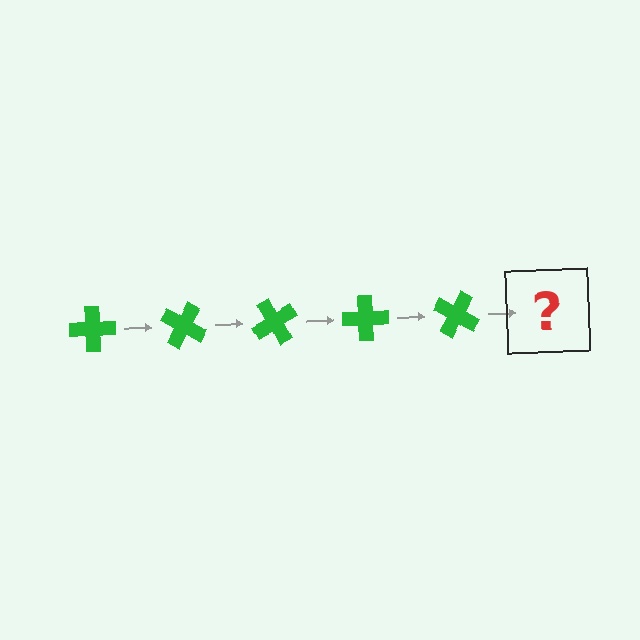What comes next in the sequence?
The next element should be a green cross rotated 150 degrees.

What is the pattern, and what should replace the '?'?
The pattern is that the cross rotates 30 degrees each step. The '?' should be a green cross rotated 150 degrees.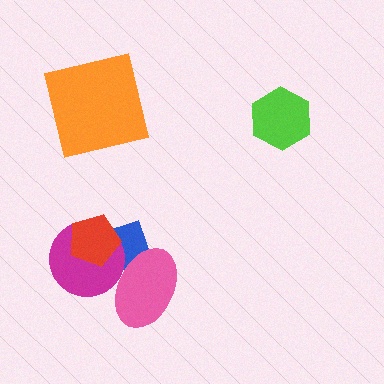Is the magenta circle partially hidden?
Yes, it is partially covered by another shape.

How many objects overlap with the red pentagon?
2 objects overlap with the red pentagon.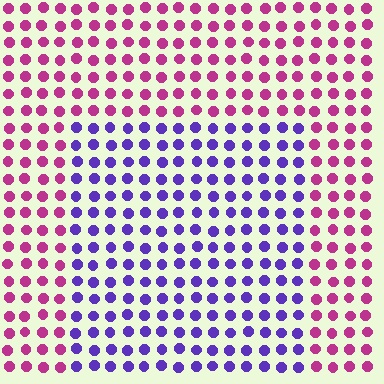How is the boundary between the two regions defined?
The boundary is defined purely by a slight shift in hue (about 61 degrees). Spacing, size, and orientation are identical on both sides.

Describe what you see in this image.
The image is filled with small magenta elements in a uniform arrangement. A rectangle-shaped region is visible where the elements are tinted to a slightly different hue, forming a subtle color boundary.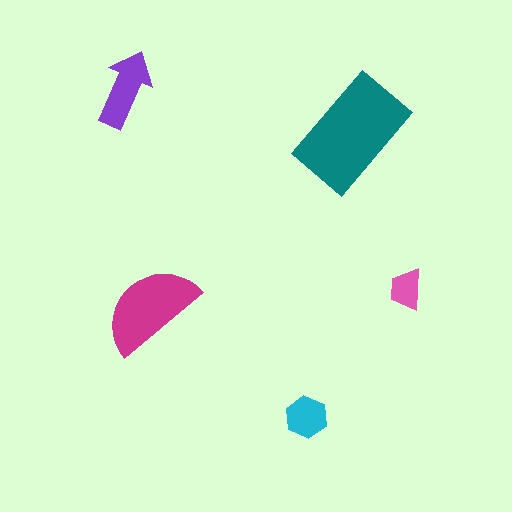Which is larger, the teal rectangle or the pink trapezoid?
The teal rectangle.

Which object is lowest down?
The cyan hexagon is bottommost.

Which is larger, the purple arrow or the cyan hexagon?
The purple arrow.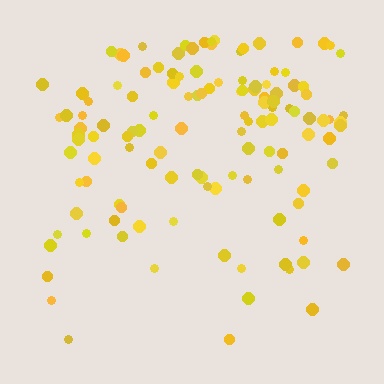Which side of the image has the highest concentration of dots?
The top.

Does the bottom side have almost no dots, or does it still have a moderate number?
Still a moderate number, just noticeably fewer than the top.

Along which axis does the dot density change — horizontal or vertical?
Vertical.